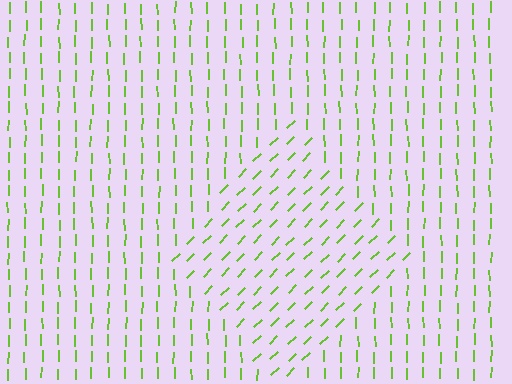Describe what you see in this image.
The image is filled with small lime line segments. A diamond region in the image has lines oriented differently from the surrounding lines, creating a visible texture boundary.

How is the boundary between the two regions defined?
The boundary is defined purely by a change in line orientation (approximately 45 degrees difference). All lines are the same color and thickness.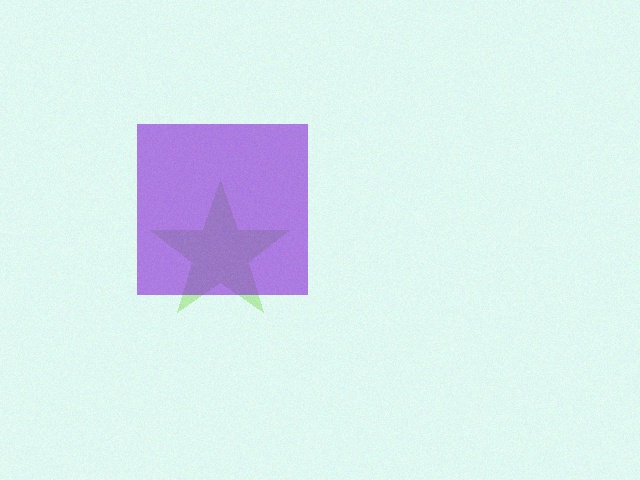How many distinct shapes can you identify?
There are 2 distinct shapes: a lime star, a purple square.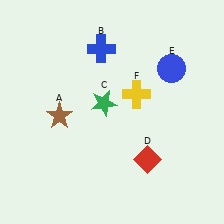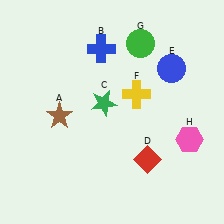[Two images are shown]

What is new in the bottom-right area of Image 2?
A pink hexagon (H) was added in the bottom-right area of Image 2.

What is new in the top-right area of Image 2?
A green circle (G) was added in the top-right area of Image 2.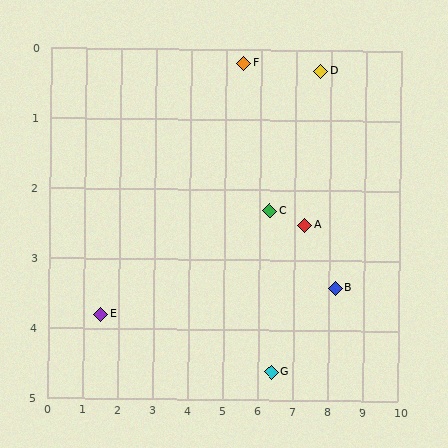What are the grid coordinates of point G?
Point G is at approximately (6.4, 4.6).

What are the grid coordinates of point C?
Point C is at approximately (6.3, 2.3).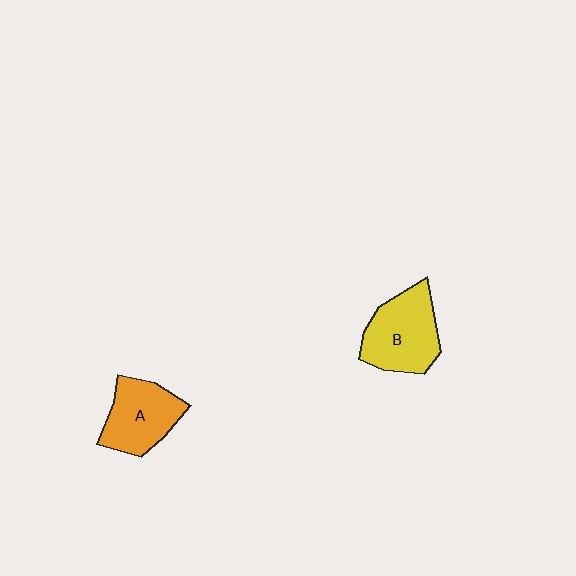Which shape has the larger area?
Shape B (yellow).